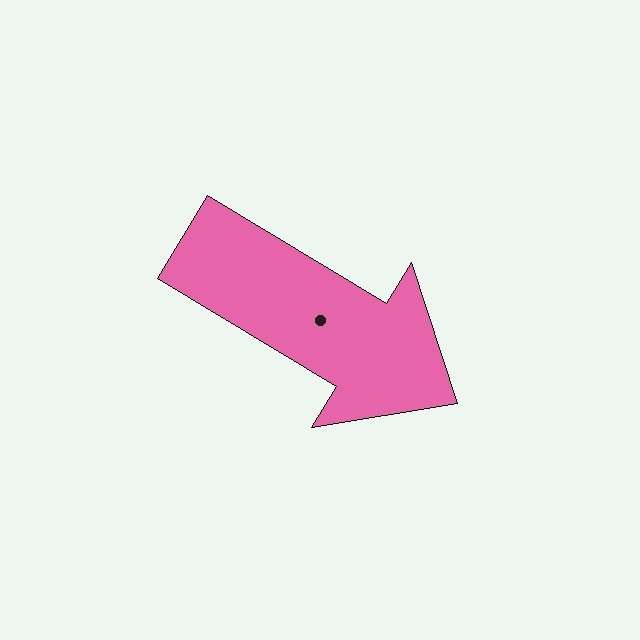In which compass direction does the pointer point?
Southeast.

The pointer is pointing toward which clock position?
Roughly 4 o'clock.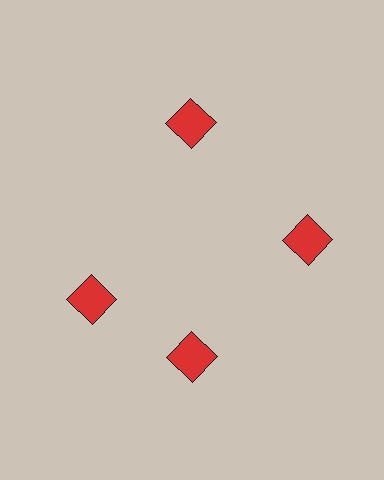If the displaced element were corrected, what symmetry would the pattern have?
It would have 4-fold rotational symmetry — the pattern would map onto itself every 90 degrees.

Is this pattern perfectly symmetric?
No. The 4 red squares are arranged in a ring, but one element near the 9 o'clock position is rotated out of alignment along the ring, breaking the 4-fold rotational symmetry.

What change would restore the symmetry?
The symmetry would be restored by rotating it back into even spacing with its neighbors so that all 4 squares sit at equal angles and equal distance from the center.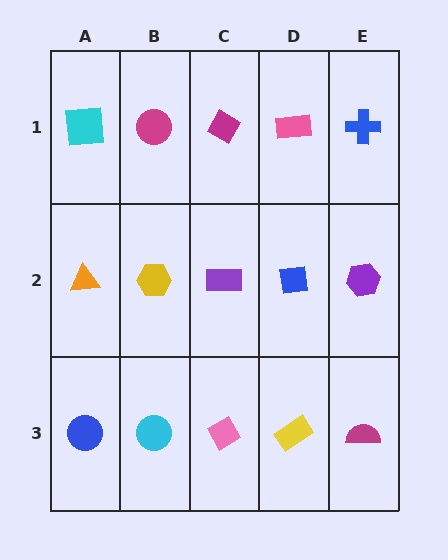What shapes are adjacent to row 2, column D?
A pink rectangle (row 1, column D), a yellow rectangle (row 3, column D), a purple rectangle (row 2, column C), a purple hexagon (row 2, column E).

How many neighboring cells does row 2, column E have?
3.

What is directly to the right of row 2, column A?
A yellow hexagon.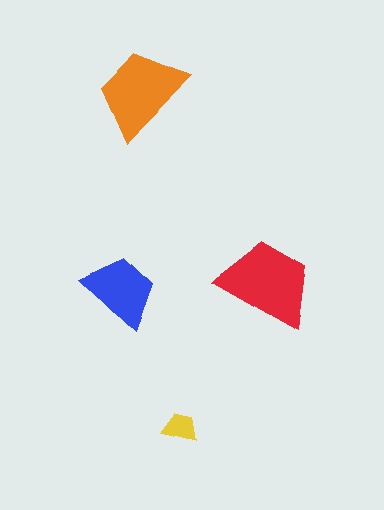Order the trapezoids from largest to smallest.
the red one, the orange one, the blue one, the yellow one.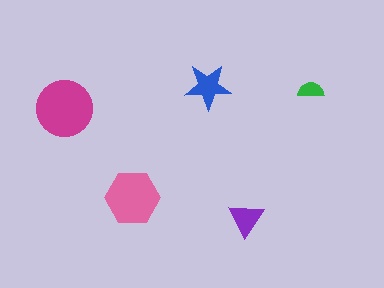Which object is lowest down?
The purple triangle is bottommost.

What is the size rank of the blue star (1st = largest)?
3rd.